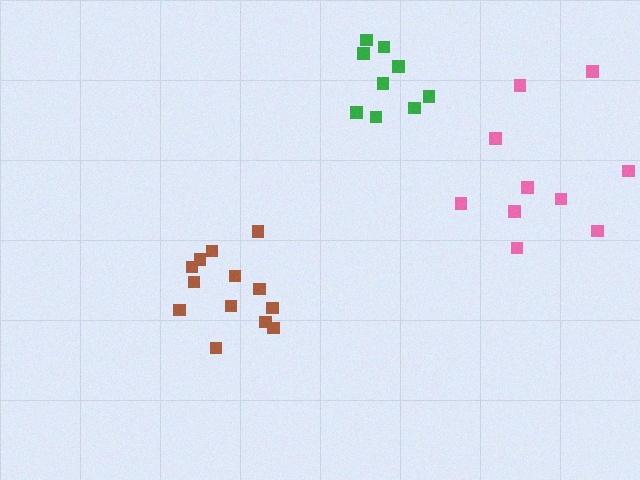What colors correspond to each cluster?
The clusters are colored: pink, brown, green.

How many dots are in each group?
Group 1: 10 dots, Group 2: 13 dots, Group 3: 9 dots (32 total).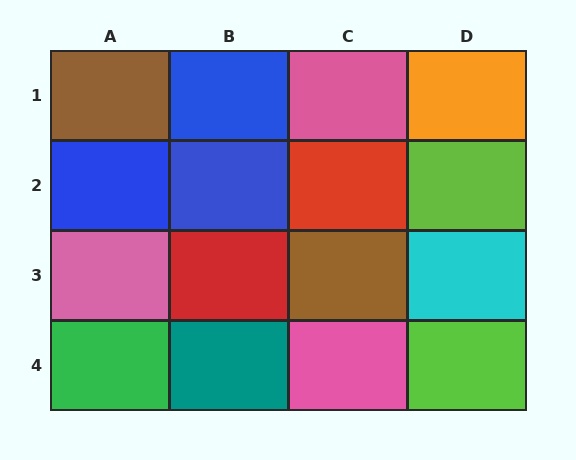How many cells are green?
1 cell is green.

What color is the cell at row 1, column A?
Brown.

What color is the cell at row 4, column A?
Green.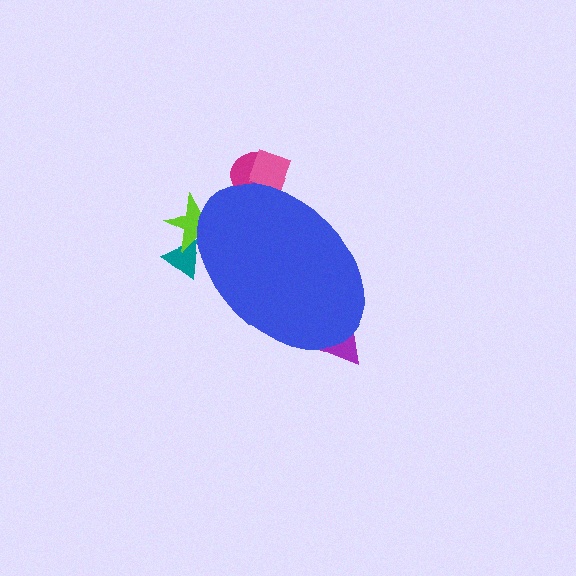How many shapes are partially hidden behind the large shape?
5 shapes are partially hidden.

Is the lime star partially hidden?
Yes, the lime star is partially hidden behind the blue ellipse.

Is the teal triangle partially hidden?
Yes, the teal triangle is partially hidden behind the blue ellipse.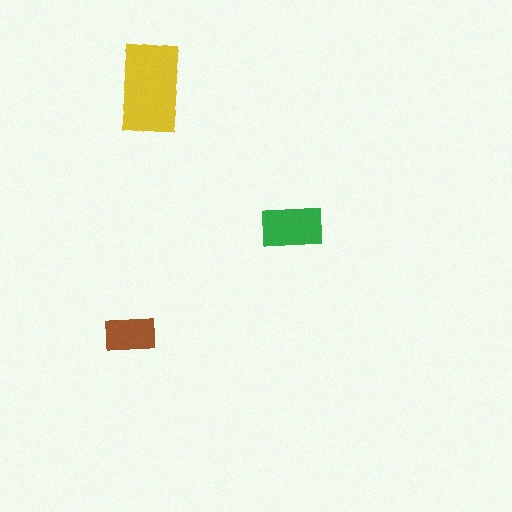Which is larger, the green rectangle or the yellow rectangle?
The yellow one.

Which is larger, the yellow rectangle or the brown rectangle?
The yellow one.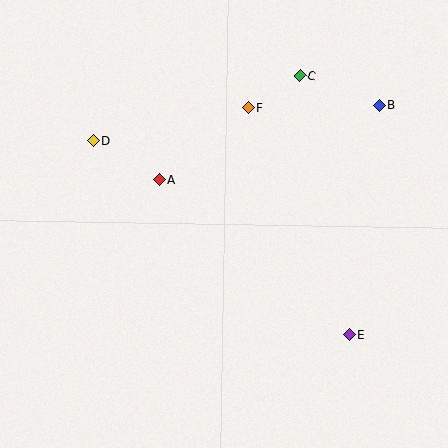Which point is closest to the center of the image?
Point A at (159, 180) is closest to the center.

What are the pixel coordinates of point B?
Point B is at (379, 105).